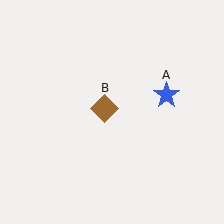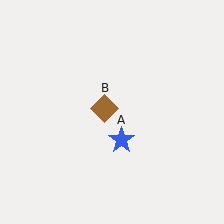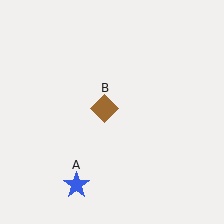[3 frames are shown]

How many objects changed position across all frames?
1 object changed position: blue star (object A).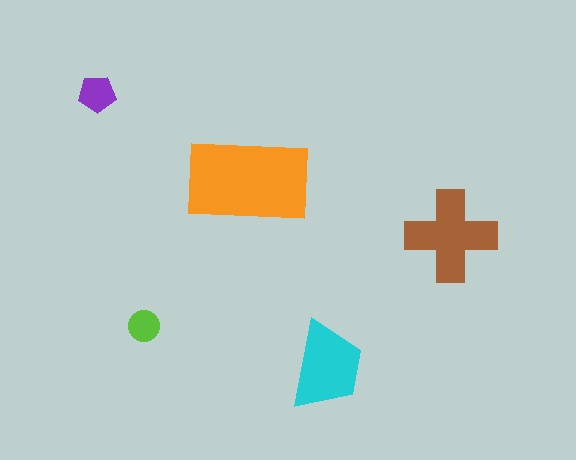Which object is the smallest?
The lime circle.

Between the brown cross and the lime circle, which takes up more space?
The brown cross.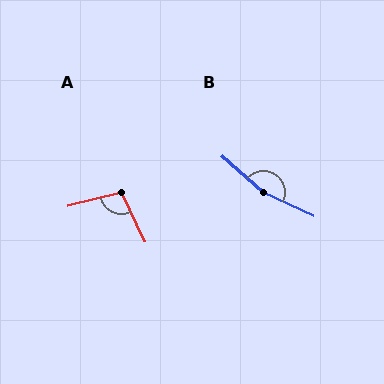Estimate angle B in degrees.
Approximately 164 degrees.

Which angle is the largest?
B, at approximately 164 degrees.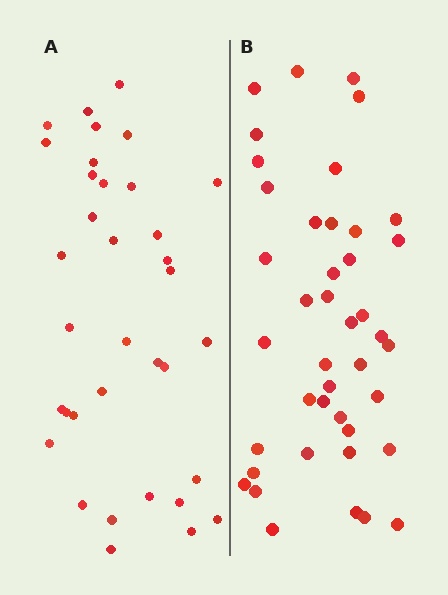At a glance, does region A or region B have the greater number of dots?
Region B (the right region) has more dots.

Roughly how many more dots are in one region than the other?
Region B has roughly 8 or so more dots than region A.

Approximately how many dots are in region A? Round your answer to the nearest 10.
About 40 dots. (The exact count is 35, which rounds to 40.)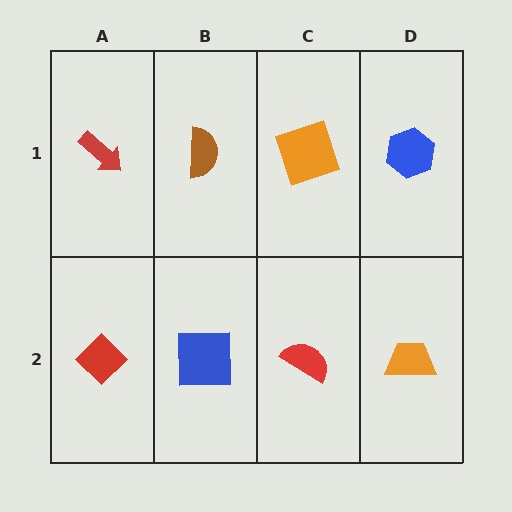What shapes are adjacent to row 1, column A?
A red diamond (row 2, column A), a brown semicircle (row 1, column B).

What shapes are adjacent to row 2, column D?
A blue hexagon (row 1, column D), a red semicircle (row 2, column C).